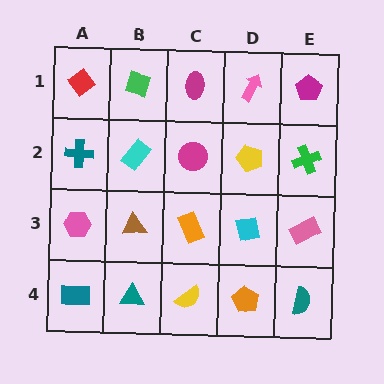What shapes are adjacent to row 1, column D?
A yellow pentagon (row 2, column D), a magenta ellipse (row 1, column C), a magenta pentagon (row 1, column E).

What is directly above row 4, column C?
An orange rectangle.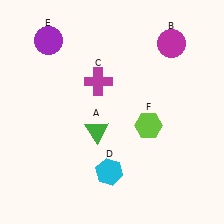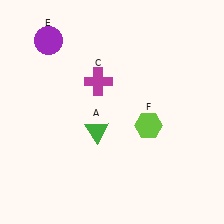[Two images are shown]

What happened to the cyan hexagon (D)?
The cyan hexagon (D) was removed in Image 2. It was in the bottom-left area of Image 1.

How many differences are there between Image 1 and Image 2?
There are 2 differences between the two images.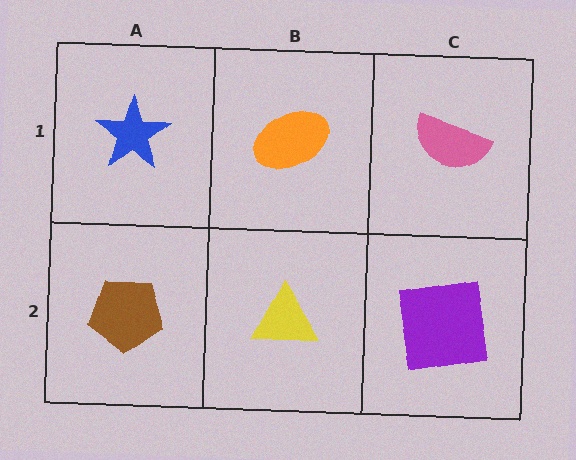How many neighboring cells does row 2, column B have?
3.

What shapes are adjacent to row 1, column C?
A purple square (row 2, column C), an orange ellipse (row 1, column B).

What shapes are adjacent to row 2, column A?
A blue star (row 1, column A), a yellow triangle (row 2, column B).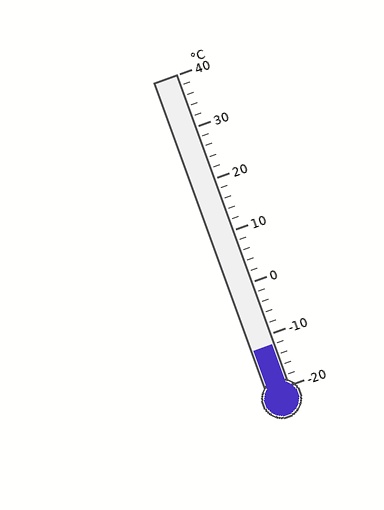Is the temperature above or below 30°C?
The temperature is below 30°C.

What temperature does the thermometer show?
The thermometer shows approximately -12°C.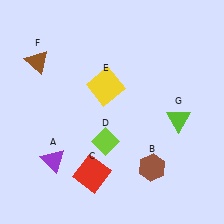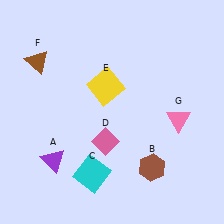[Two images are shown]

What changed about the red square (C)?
In Image 1, C is red. In Image 2, it changed to cyan.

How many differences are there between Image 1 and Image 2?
There are 3 differences between the two images.